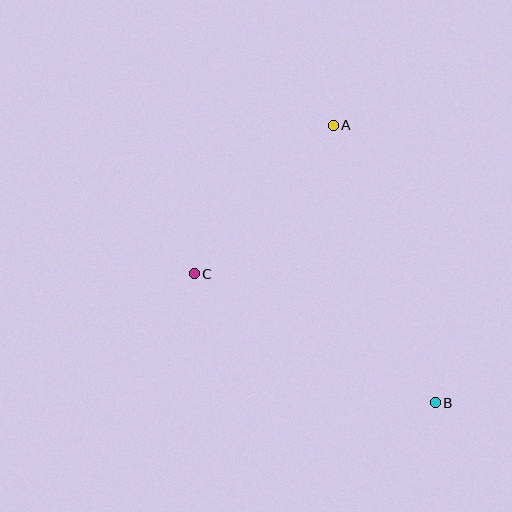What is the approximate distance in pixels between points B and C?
The distance between B and C is approximately 273 pixels.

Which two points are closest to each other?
Points A and C are closest to each other.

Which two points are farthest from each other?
Points A and B are farthest from each other.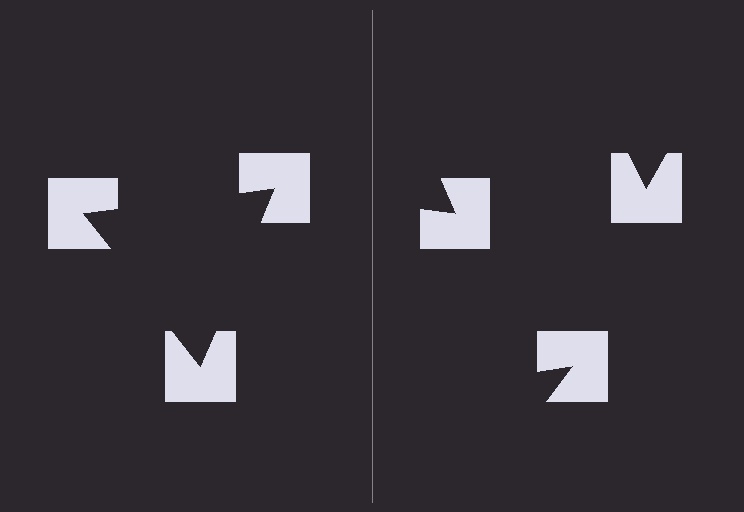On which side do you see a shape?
An illusory triangle appears on the left side. On the right side the wedge cuts are rotated, so no coherent shape forms.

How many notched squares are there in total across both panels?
6 — 3 on each side.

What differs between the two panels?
The notched squares are positioned identically on both sides; only the wedge orientations differ. On the left they align to a triangle; on the right they are misaligned.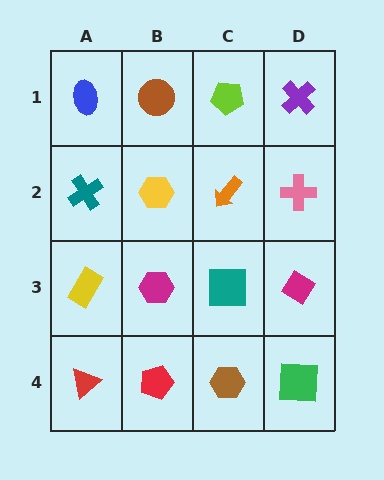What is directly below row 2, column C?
A teal square.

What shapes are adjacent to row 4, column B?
A magenta hexagon (row 3, column B), a red triangle (row 4, column A), a brown hexagon (row 4, column C).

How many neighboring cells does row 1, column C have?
3.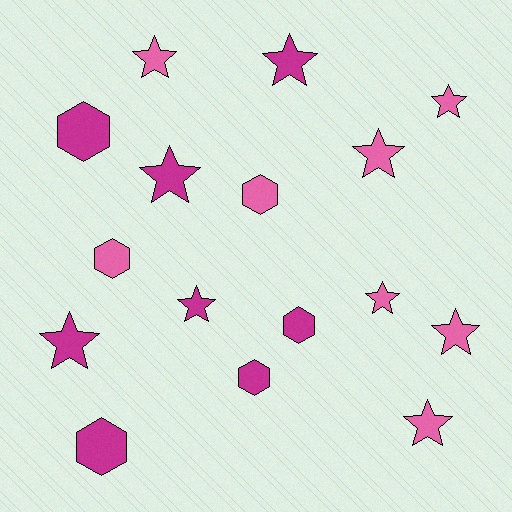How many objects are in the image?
There are 16 objects.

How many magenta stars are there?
There are 4 magenta stars.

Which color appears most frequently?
Magenta, with 8 objects.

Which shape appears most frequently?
Star, with 10 objects.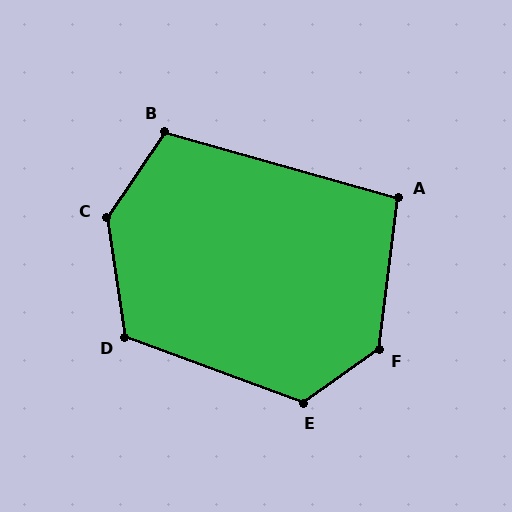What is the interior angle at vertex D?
Approximately 119 degrees (obtuse).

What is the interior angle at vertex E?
Approximately 124 degrees (obtuse).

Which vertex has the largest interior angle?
C, at approximately 137 degrees.